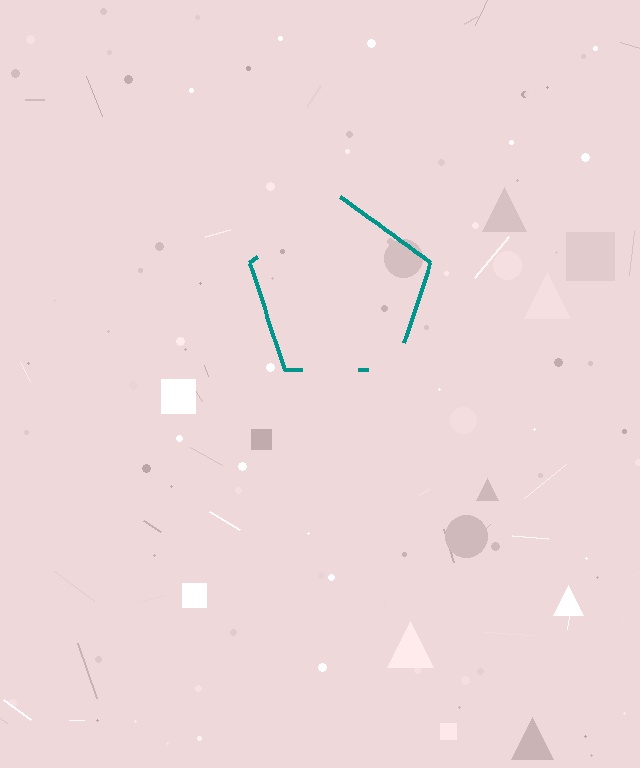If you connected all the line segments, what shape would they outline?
They would outline a pentagon.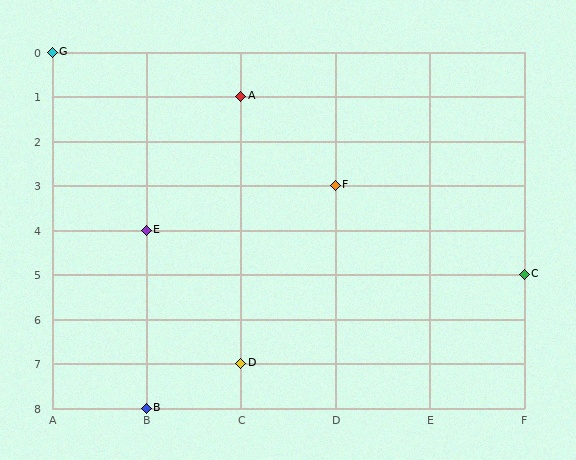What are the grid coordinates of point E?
Point E is at grid coordinates (B, 4).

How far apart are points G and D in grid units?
Points G and D are 2 columns and 7 rows apart (about 7.3 grid units diagonally).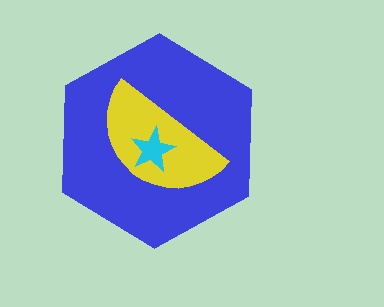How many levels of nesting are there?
3.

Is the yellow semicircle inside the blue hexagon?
Yes.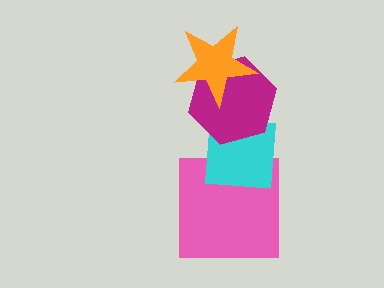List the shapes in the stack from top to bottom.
From top to bottom: the orange star, the magenta hexagon, the cyan square, the pink square.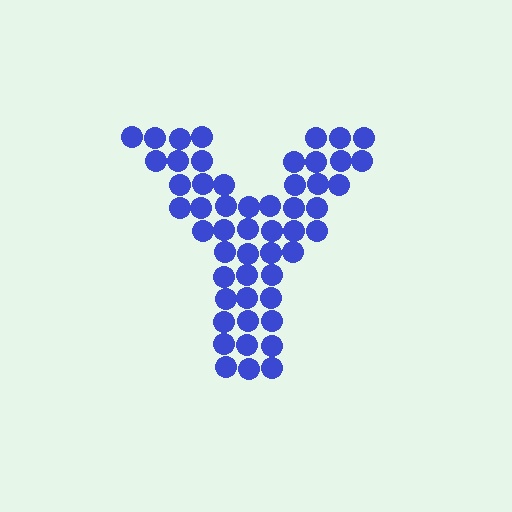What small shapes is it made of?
It is made of small circles.